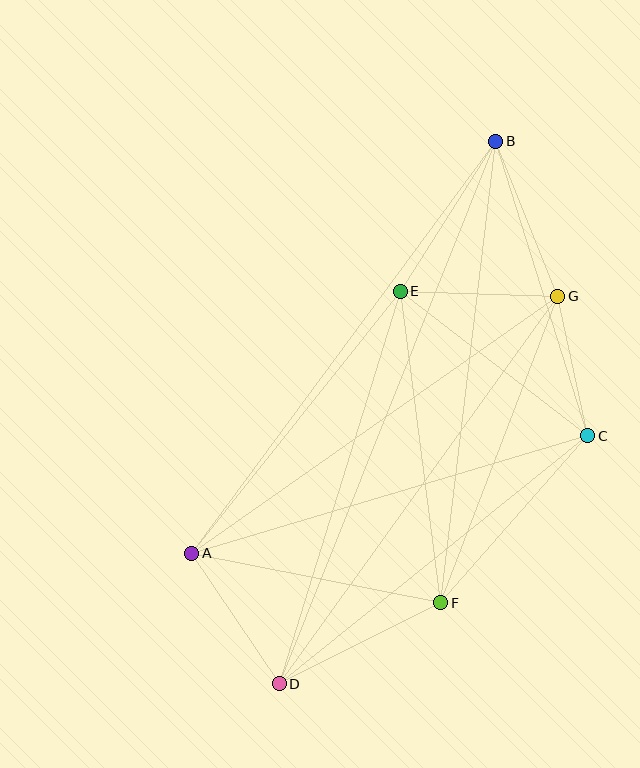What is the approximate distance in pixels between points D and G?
The distance between D and G is approximately 477 pixels.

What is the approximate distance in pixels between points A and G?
The distance between A and G is approximately 447 pixels.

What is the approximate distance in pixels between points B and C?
The distance between B and C is approximately 308 pixels.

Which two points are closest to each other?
Points C and G are closest to each other.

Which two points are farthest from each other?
Points B and D are farthest from each other.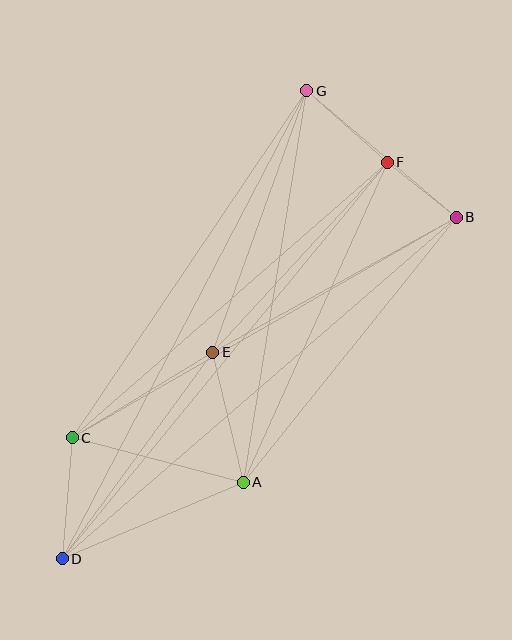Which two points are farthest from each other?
Points D and G are farthest from each other.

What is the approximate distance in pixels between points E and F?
The distance between E and F is approximately 258 pixels.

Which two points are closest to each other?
Points B and F are closest to each other.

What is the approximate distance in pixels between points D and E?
The distance between D and E is approximately 256 pixels.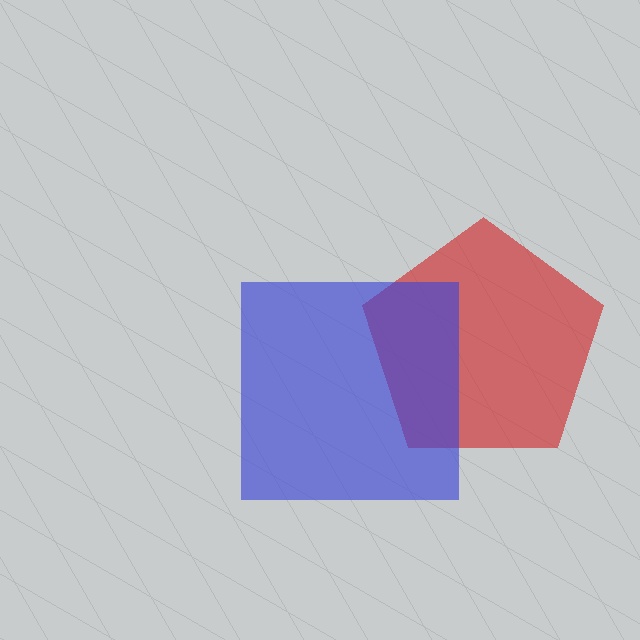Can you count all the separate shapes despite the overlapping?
Yes, there are 2 separate shapes.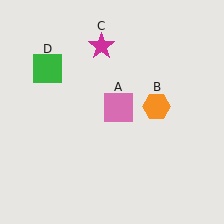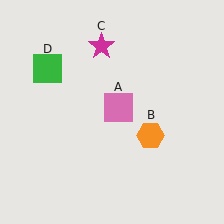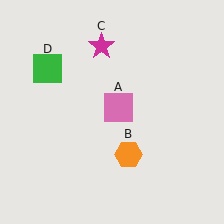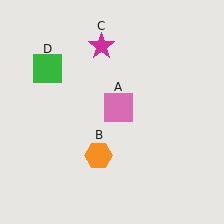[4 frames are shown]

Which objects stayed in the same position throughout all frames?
Pink square (object A) and magenta star (object C) and green square (object D) remained stationary.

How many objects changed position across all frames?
1 object changed position: orange hexagon (object B).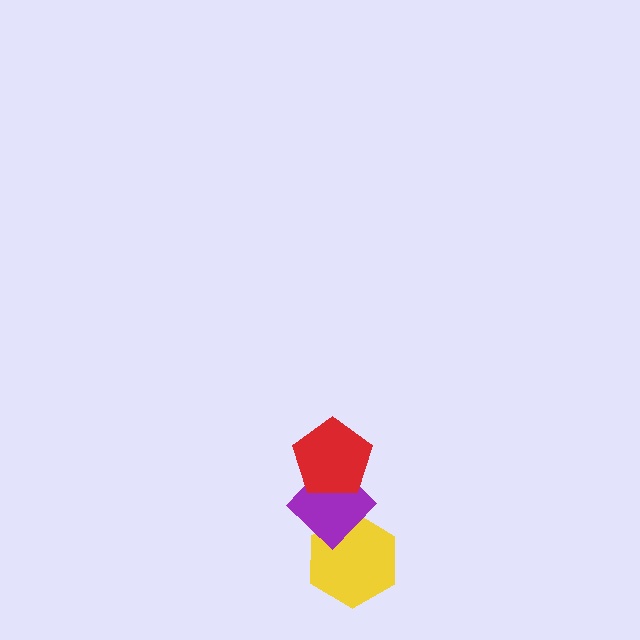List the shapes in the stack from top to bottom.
From top to bottom: the red pentagon, the purple diamond, the yellow hexagon.